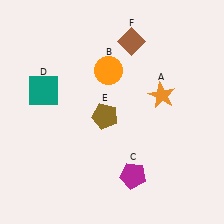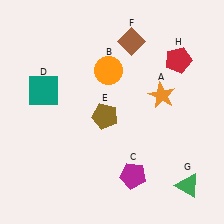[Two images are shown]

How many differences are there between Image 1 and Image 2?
There are 2 differences between the two images.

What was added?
A green triangle (G), a red pentagon (H) were added in Image 2.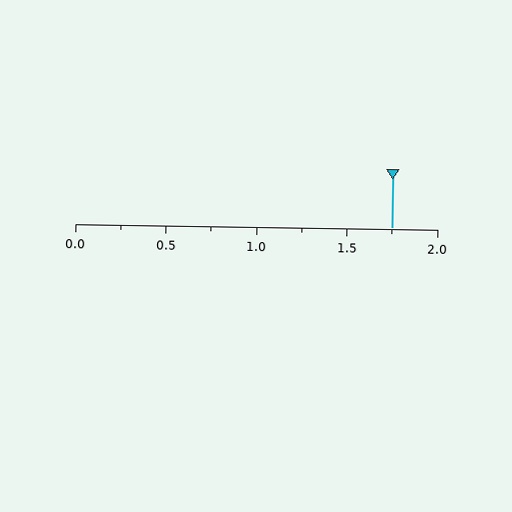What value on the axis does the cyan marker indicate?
The marker indicates approximately 1.75.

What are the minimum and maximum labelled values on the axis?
The axis runs from 0.0 to 2.0.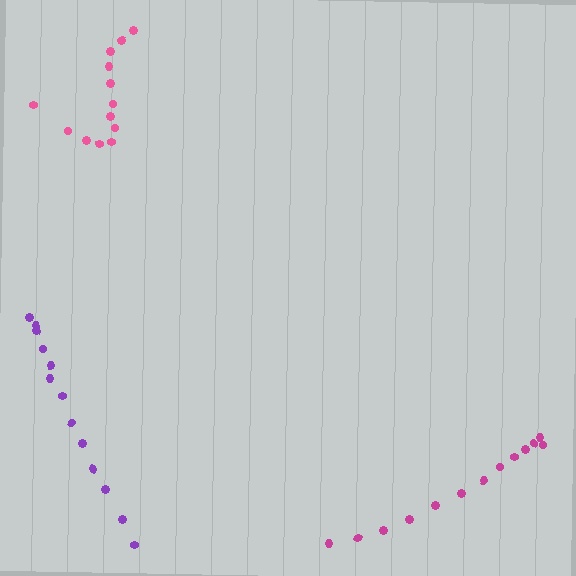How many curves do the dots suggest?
There are 3 distinct paths.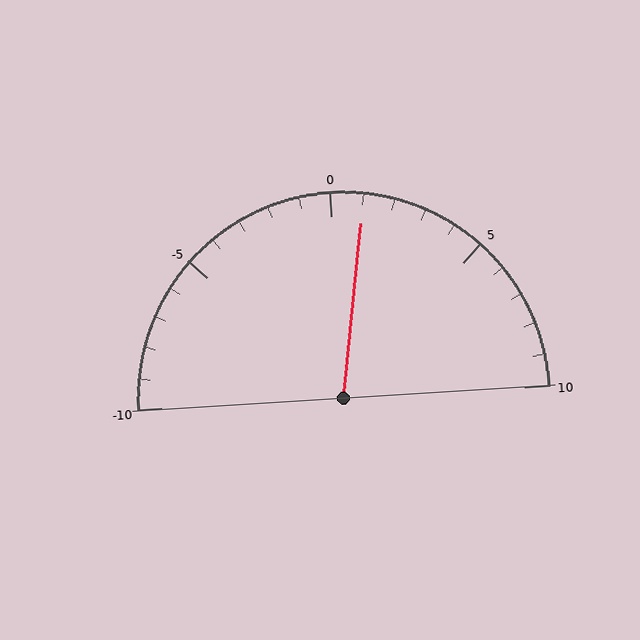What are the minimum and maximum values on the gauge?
The gauge ranges from -10 to 10.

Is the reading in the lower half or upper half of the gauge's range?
The reading is in the upper half of the range (-10 to 10).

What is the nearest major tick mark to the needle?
The nearest major tick mark is 0.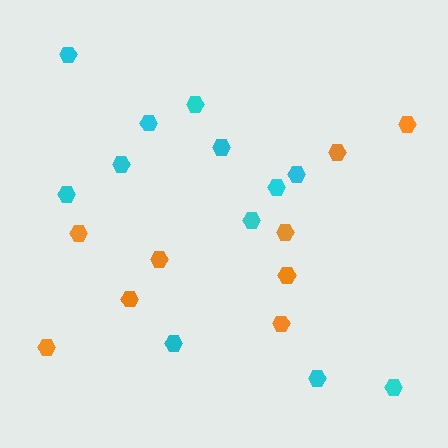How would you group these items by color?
There are 2 groups: one group of orange hexagons (9) and one group of cyan hexagons (12).